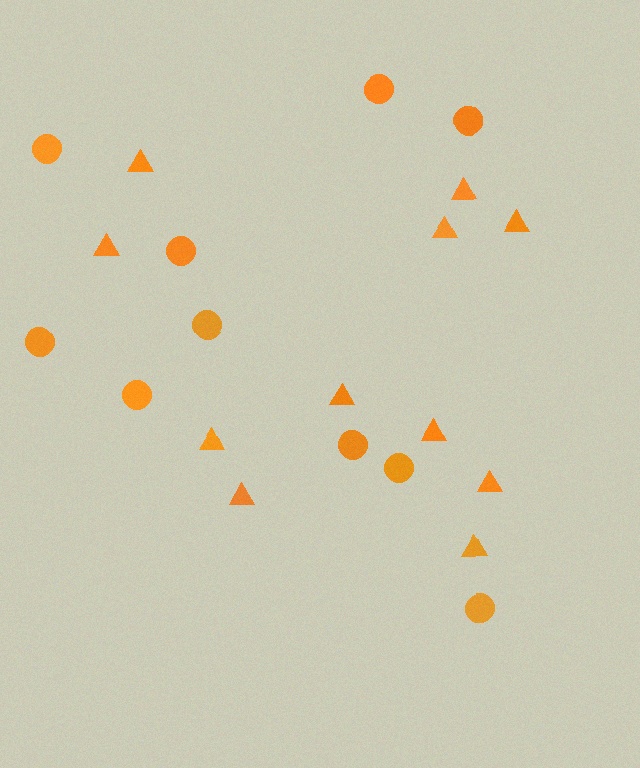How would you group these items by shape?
There are 2 groups: one group of circles (10) and one group of triangles (11).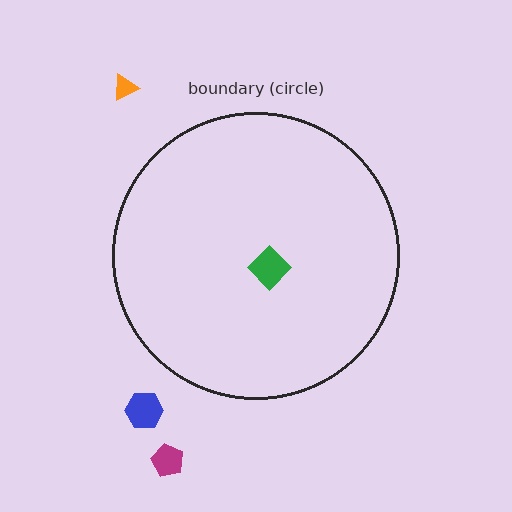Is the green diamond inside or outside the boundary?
Inside.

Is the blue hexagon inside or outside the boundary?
Outside.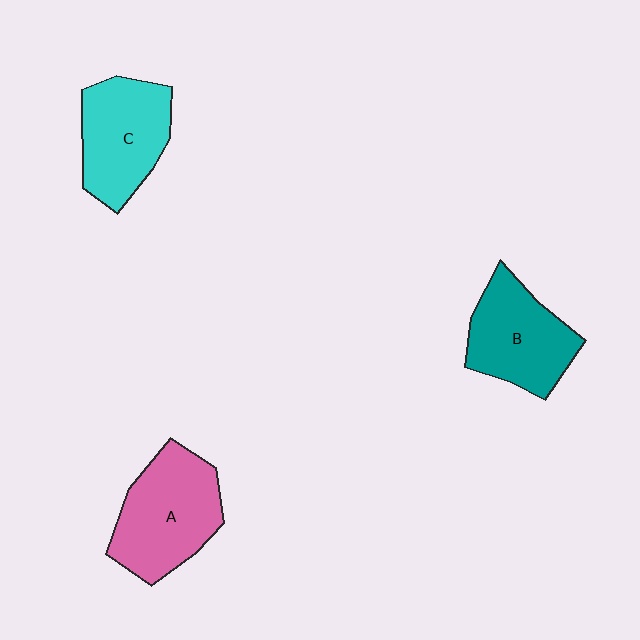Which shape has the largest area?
Shape A (pink).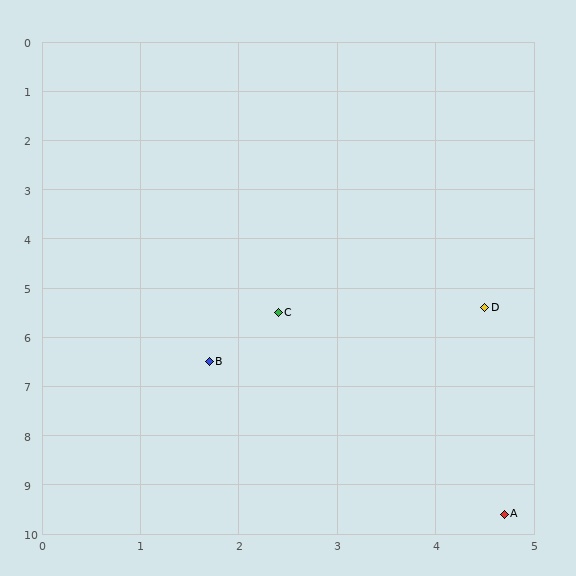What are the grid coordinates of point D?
Point D is at approximately (4.5, 5.4).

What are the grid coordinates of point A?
Point A is at approximately (4.7, 9.6).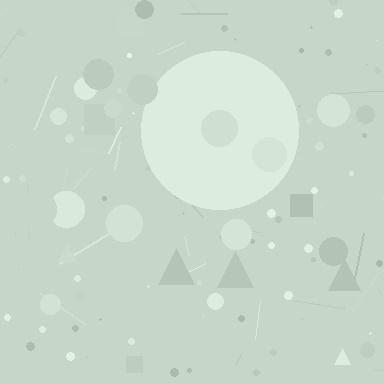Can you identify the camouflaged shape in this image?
The camouflaged shape is a circle.